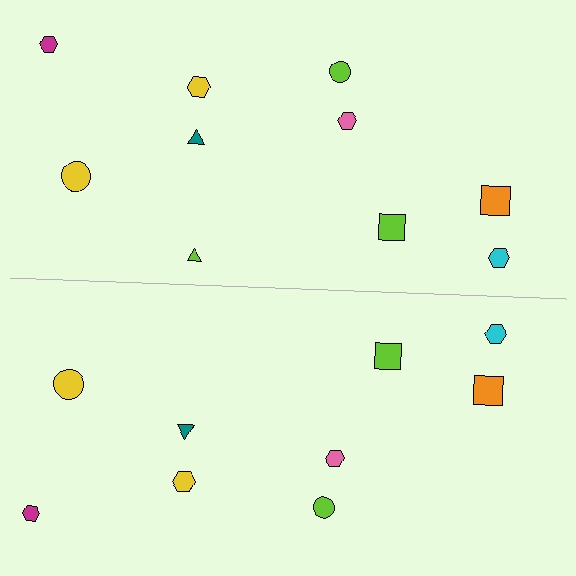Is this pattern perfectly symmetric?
No, the pattern is not perfectly symmetric. A lime triangle is missing from the bottom side.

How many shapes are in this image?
There are 19 shapes in this image.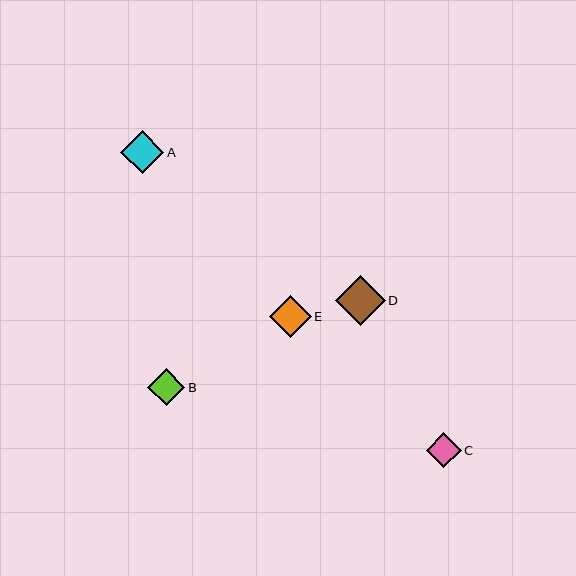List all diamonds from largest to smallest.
From largest to smallest: D, A, E, B, C.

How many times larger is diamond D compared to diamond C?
Diamond D is approximately 1.4 times the size of diamond C.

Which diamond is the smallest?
Diamond C is the smallest with a size of approximately 35 pixels.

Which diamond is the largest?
Diamond D is the largest with a size of approximately 49 pixels.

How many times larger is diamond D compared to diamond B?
Diamond D is approximately 1.3 times the size of diamond B.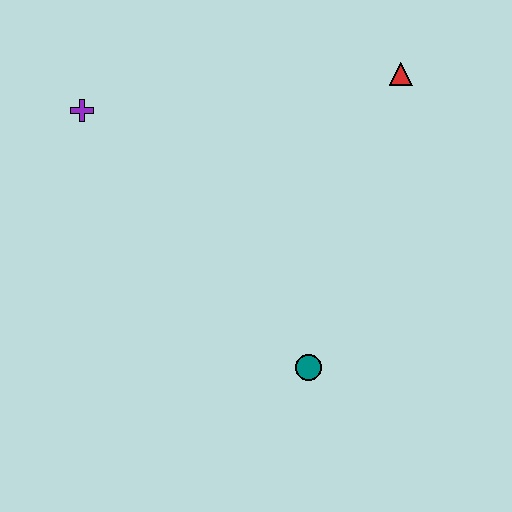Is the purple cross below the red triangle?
Yes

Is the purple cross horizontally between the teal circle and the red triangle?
No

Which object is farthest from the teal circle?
The purple cross is farthest from the teal circle.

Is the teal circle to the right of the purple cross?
Yes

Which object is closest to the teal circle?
The red triangle is closest to the teal circle.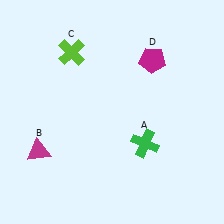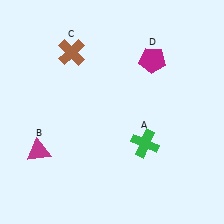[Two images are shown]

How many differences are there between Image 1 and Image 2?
There is 1 difference between the two images.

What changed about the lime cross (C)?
In Image 1, C is lime. In Image 2, it changed to brown.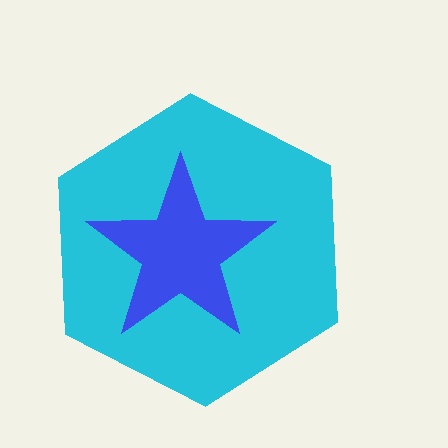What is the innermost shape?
The blue star.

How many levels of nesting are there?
2.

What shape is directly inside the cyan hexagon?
The blue star.